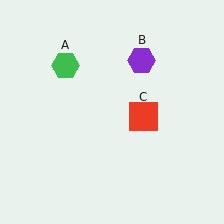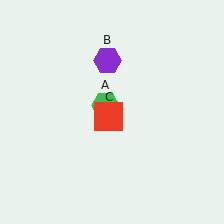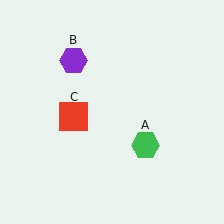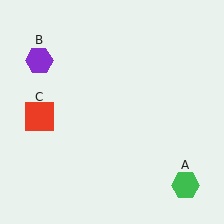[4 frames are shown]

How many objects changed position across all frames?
3 objects changed position: green hexagon (object A), purple hexagon (object B), red square (object C).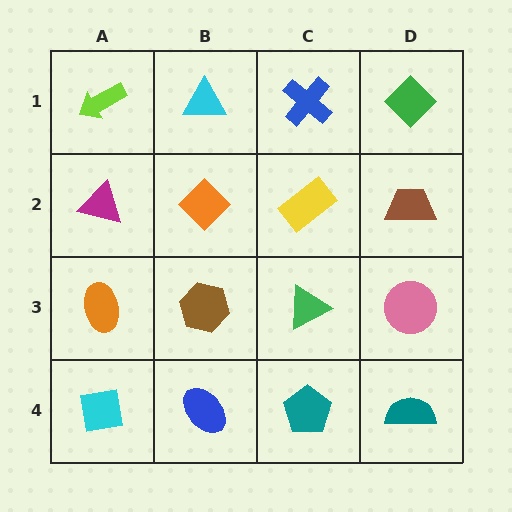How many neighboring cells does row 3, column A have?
3.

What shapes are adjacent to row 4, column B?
A brown hexagon (row 3, column B), a cyan square (row 4, column A), a teal pentagon (row 4, column C).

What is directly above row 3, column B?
An orange diamond.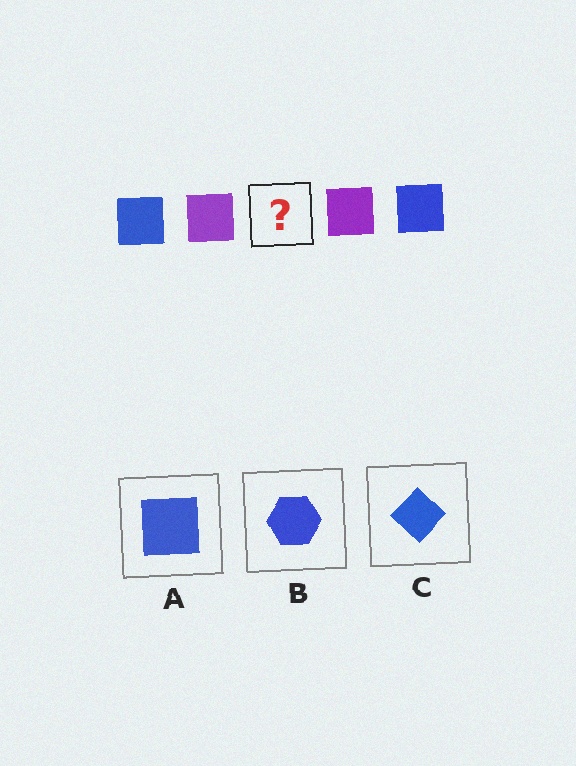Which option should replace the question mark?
Option A.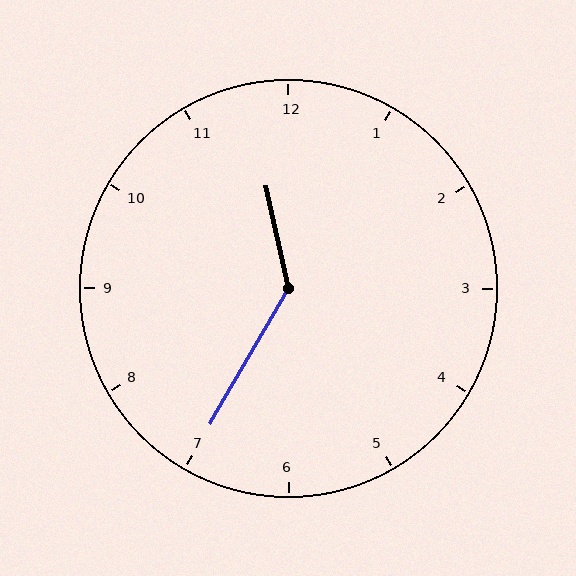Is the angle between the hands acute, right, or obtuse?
It is obtuse.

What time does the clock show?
11:35.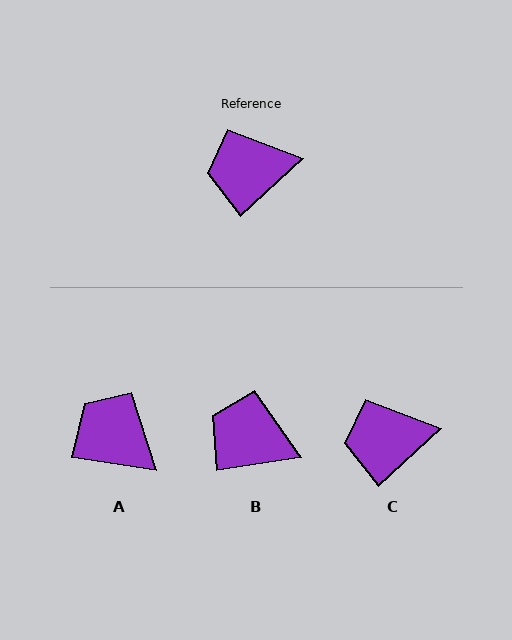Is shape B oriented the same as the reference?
No, it is off by about 34 degrees.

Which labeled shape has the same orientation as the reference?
C.